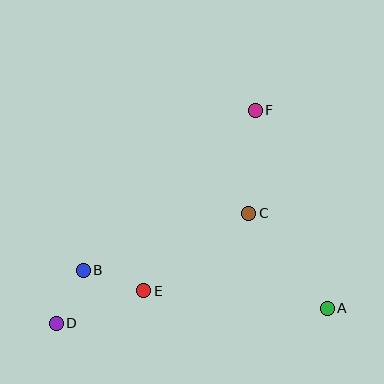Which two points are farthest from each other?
Points D and F are farthest from each other.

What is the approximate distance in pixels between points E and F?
The distance between E and F is approximately 212 pixels.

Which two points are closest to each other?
Points B and D are closest to each other.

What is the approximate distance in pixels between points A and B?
The distance between A and B is approximately 247 pixels.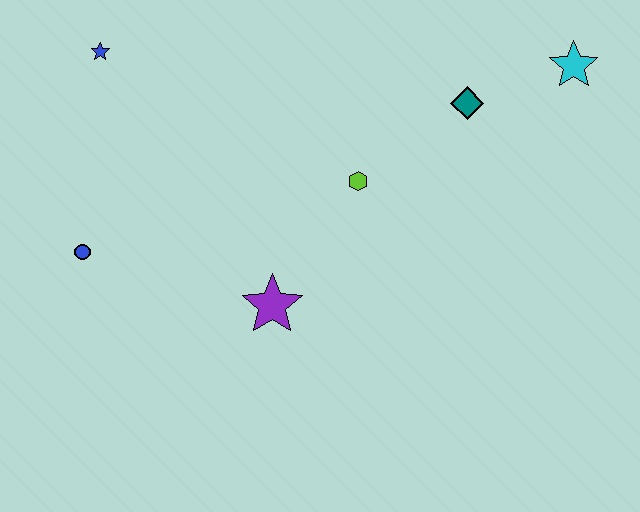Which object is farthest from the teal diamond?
The blue circle is farthest from the teal diamond.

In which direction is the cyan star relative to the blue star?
The cyan star is to the right of the blue star.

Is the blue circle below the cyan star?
Yes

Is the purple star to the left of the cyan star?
Yes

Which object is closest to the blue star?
The blue circle is closest to the blue star.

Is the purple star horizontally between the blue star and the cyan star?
Yes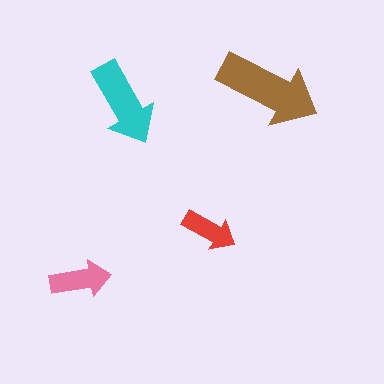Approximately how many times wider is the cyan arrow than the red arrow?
About 1.5 times wider.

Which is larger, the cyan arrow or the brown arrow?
The brown one.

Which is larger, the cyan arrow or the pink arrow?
The cyan one.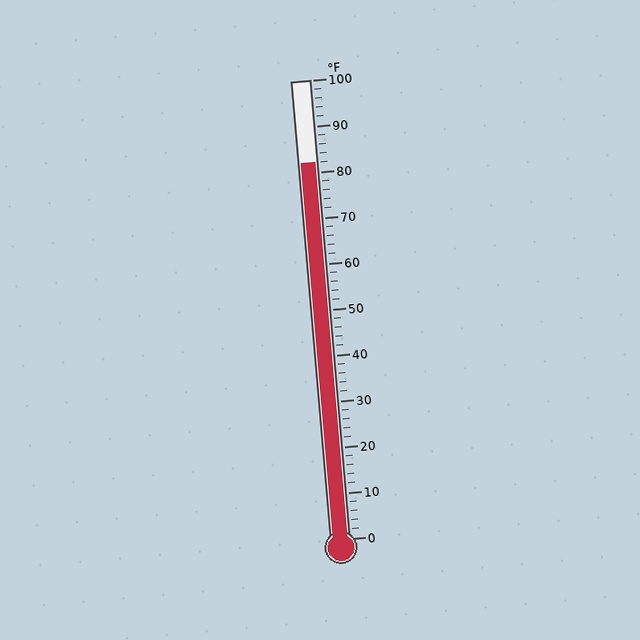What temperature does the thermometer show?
The thermometer shows approximately 82°F.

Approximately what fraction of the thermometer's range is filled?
The thermometer is filled to approximately 80% of its range.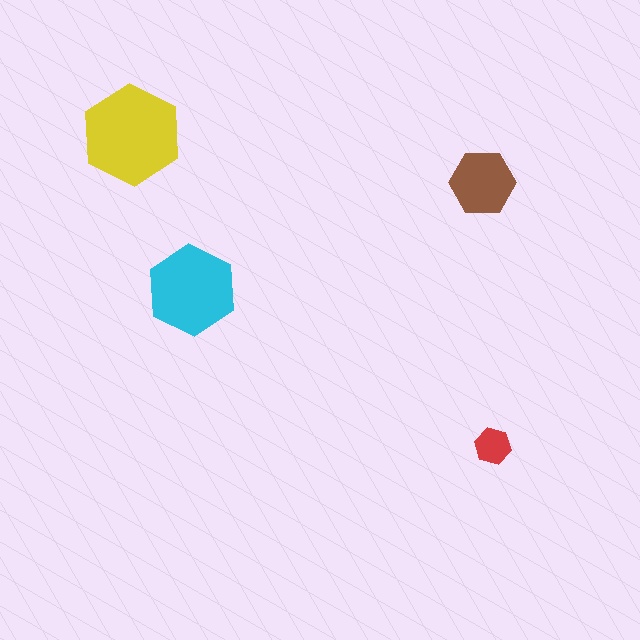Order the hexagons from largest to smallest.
the yellow one, the cyan one, the brown one, the red one.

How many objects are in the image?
There are 4 objects in the image.